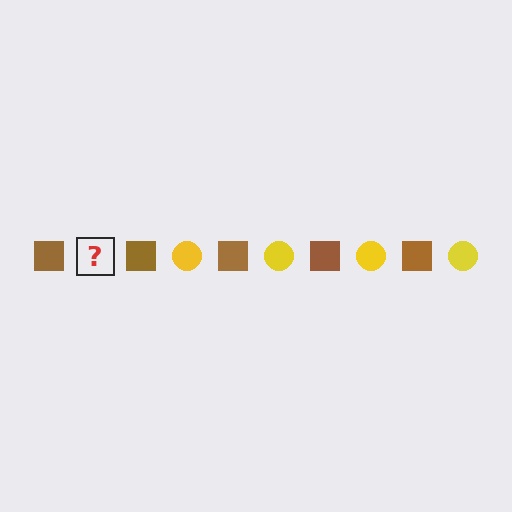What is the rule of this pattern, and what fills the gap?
The rule is that the pattern alternates between brown square and yellow circle. The gap should be filled with a yellow circle.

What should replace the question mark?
The question mark should be replaced with a yellow circle.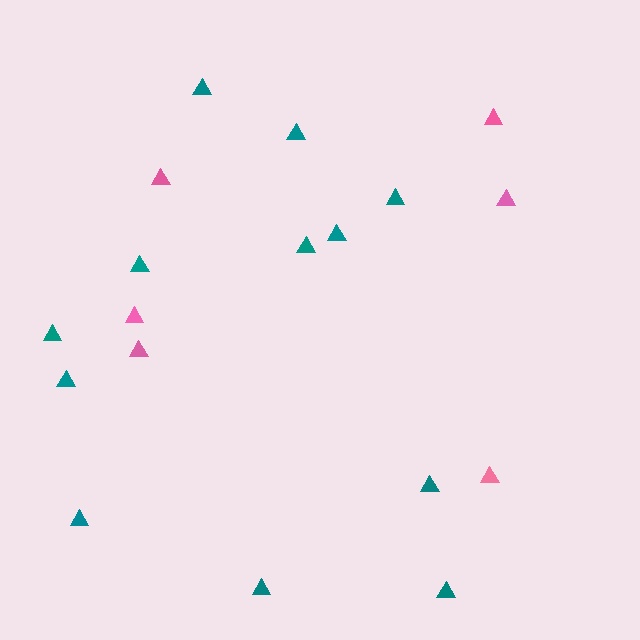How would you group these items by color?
There are 2 groups: one group of pink triangles (6) and one group of teal triangles (12).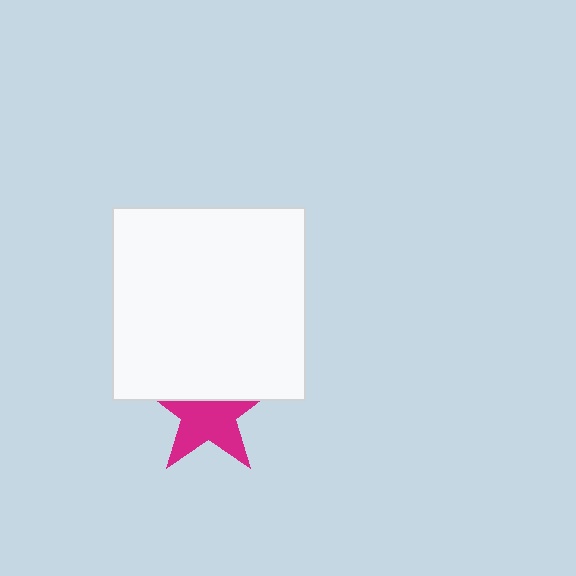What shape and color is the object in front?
The object in front is a white square.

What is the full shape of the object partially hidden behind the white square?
The partially hidden object is a magenta star.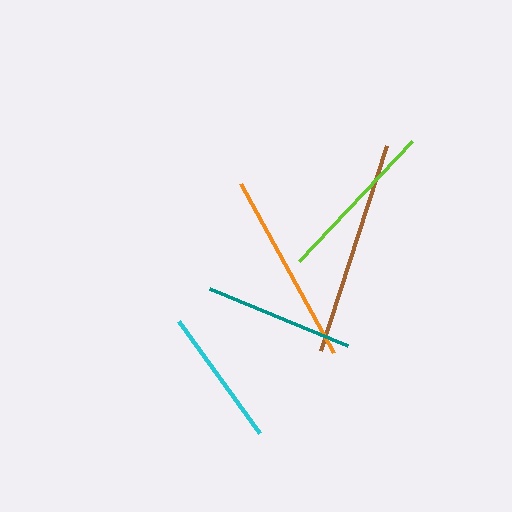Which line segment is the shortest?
The cyan line is the shortest at approximately 139 pixels.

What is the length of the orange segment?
The orange segment is approximately 193 pixels long.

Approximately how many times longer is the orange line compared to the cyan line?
The orange line is approximately 1.4 times the length of the cyan line.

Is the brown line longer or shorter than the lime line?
The brown line is longer than the lime line.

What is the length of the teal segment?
The teal segment is approximately 149 pixels long.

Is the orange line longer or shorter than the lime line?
The orange line is longer than the lime line.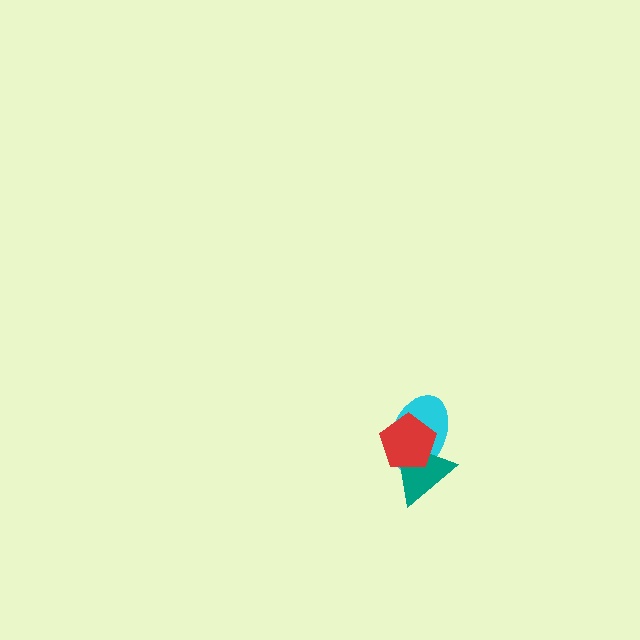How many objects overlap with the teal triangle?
2 objects overlap with the teal triangle.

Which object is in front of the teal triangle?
The red pentagon is in front of the teal triangle.